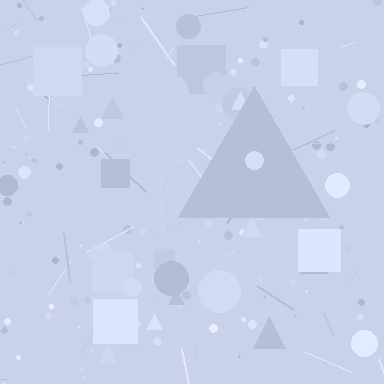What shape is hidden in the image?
A triangle is hidden in the image.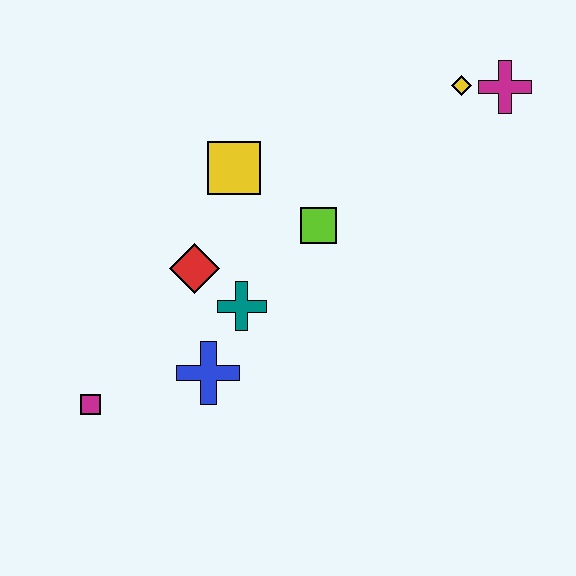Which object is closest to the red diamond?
The teal cross is closest to the red diamond.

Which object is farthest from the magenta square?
The magenta cross is farthest from the magenta square.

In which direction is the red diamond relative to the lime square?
The red diamond is to the left of the lime square.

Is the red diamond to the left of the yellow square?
Yes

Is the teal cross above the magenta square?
Yes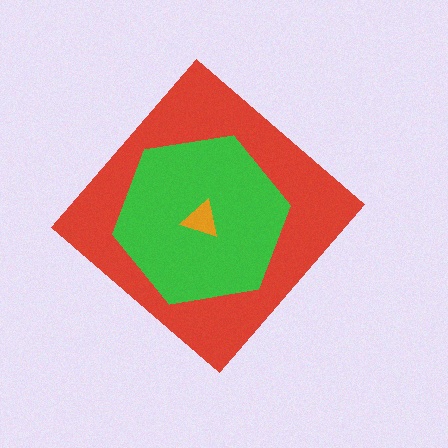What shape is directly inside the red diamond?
The green hexagon.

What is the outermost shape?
The red diamond.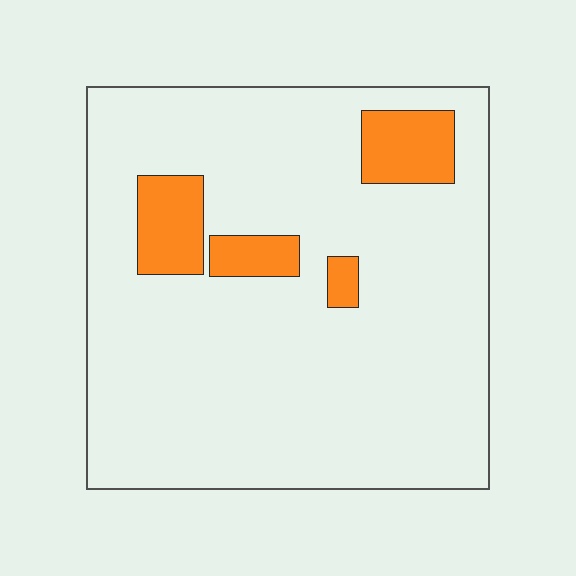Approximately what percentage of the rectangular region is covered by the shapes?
Approximately 10%.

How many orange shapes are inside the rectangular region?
4.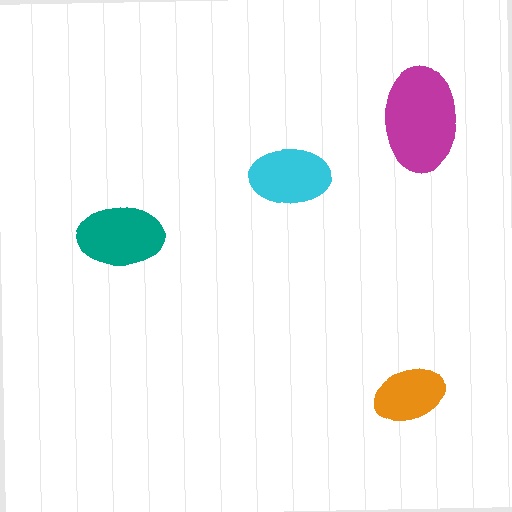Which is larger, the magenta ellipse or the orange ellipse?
The magenta one.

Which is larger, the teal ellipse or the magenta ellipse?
The magenta one.